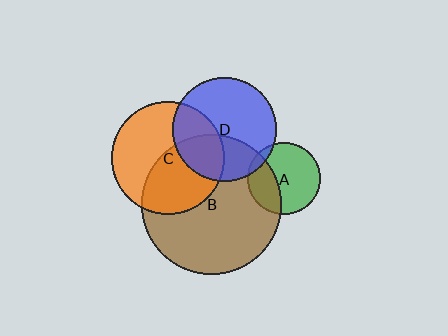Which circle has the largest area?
Circle B (brown).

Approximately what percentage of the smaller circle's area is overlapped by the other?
Approximately 35%.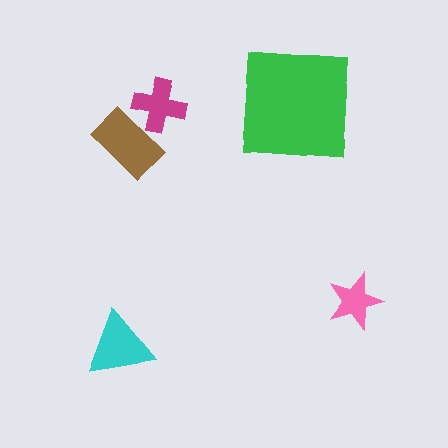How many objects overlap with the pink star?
0 objects overlap with the pink star.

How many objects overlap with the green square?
0 objects overlap with the green square.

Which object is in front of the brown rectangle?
The magenta cross is in front of the brown rectangle.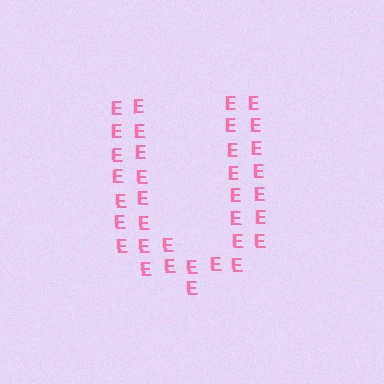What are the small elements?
The small elements are letter E's.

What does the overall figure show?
The overall figure shows the letter U.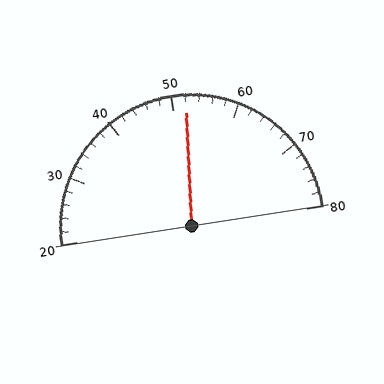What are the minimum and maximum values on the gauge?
The gauge ranges from 20 to 80.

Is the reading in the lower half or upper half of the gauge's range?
The reading is in the upper half of the range (20 to 80).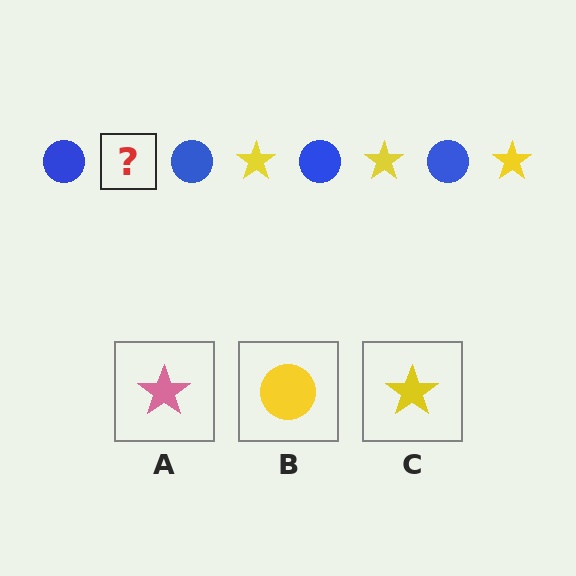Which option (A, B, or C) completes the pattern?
C.